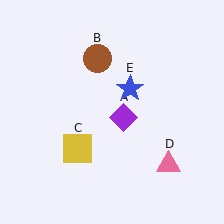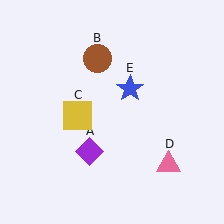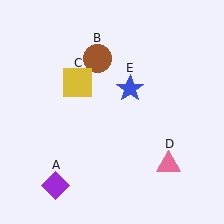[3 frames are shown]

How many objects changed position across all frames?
2 objects changed position: purple diamond (object A), yellow square (object C).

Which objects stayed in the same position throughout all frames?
Brown circle (object B) and pink triangle (object D) and blue star (object E) remained stationary.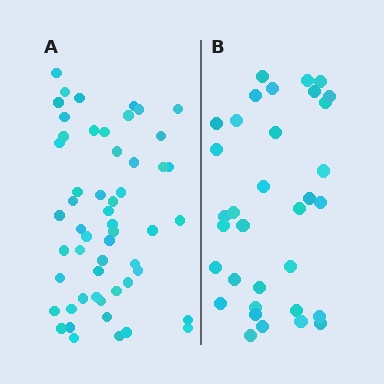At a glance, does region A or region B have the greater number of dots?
Region A (the left region) has more dots.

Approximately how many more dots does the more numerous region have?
Region A has approximately 20 more dots than region B.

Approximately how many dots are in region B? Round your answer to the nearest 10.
About 30 dots. (The exact count is 34, which rounds to 30.)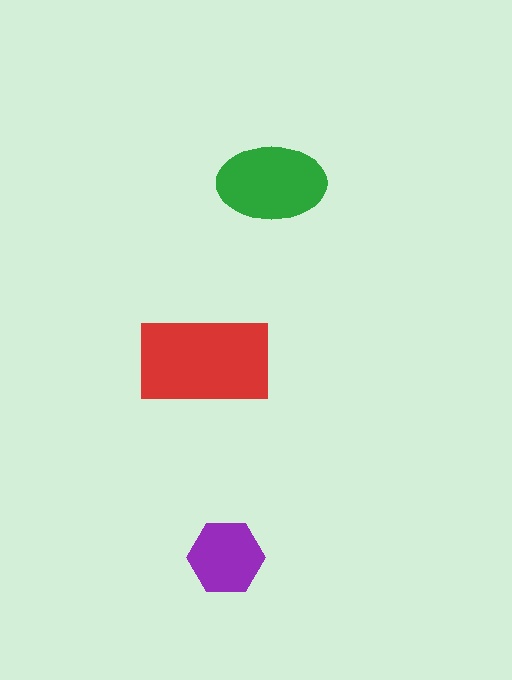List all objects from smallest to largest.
The purple hexagon, the green ellipse, the red rectangle.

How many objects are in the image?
There are 3 objects in the image.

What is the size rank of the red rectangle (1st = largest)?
1st.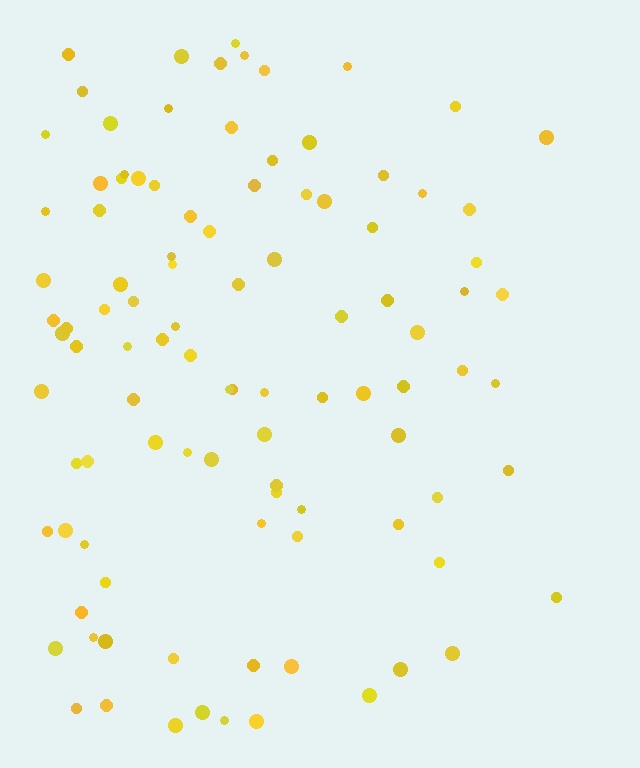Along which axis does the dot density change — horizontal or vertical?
Horizontal.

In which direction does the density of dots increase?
From right to left, with the left side densest.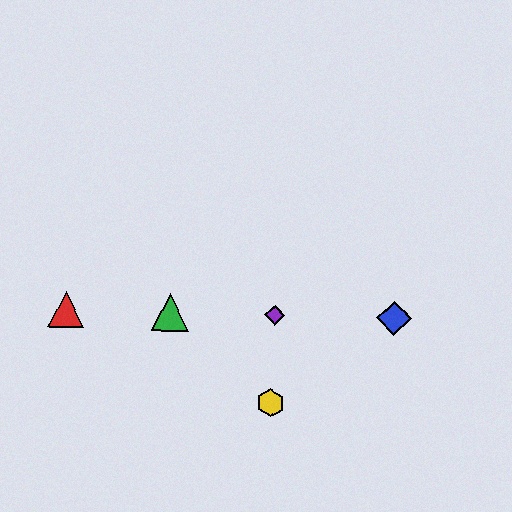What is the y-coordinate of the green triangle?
The green triangle is at y≈312.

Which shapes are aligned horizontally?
The red triangle, the blue diamond, the green triangle, the purple diamond are aligned horizontally.